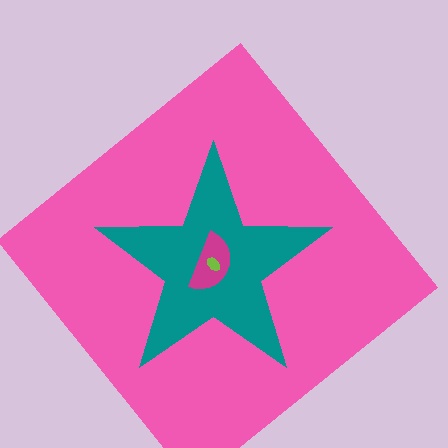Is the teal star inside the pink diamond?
Yes.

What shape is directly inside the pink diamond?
The teal star.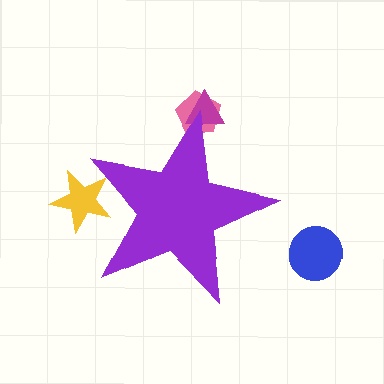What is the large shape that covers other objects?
A purple star.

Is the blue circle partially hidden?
No, the blue circle is fully visible.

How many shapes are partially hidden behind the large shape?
3 shapes are partially hidden.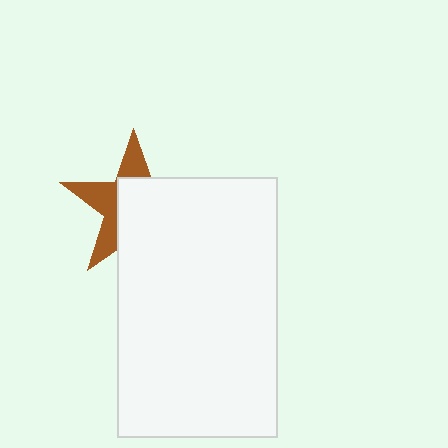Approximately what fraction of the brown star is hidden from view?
Roughly 59% of the brown star is hidden behind the white rectangle.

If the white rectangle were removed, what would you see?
You would see the complete brown star.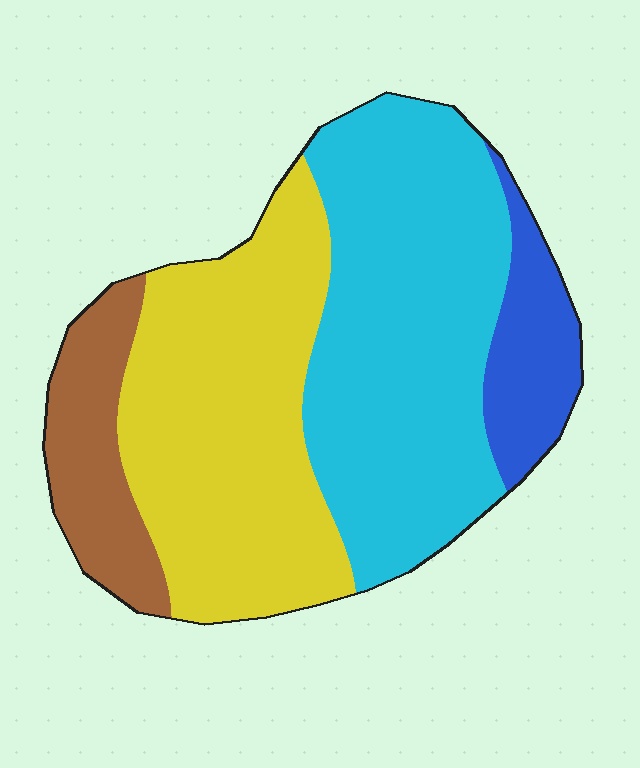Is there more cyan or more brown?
Cyan.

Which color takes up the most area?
Cyan, at roughly 40%.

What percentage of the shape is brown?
Brown covers 12% of the shape.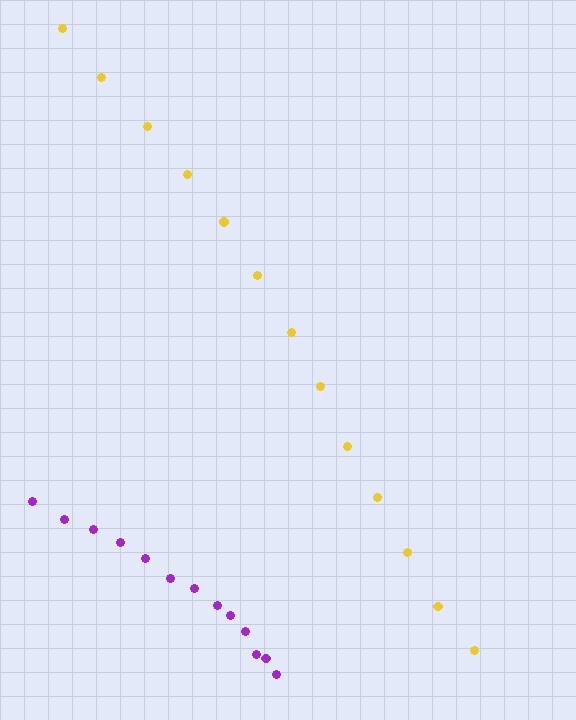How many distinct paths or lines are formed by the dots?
There are 2 distinct paths.